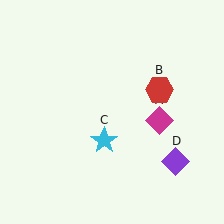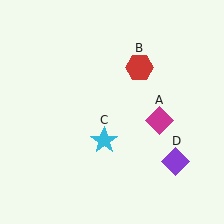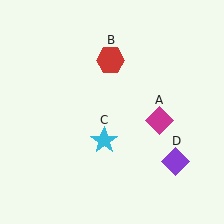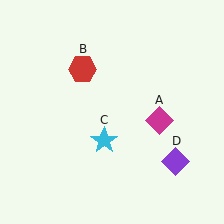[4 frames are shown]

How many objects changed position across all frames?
1 object changed position: red hexagon (object B).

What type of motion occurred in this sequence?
The red hexagon (object B) rotated counterclockwise around the center of the scene.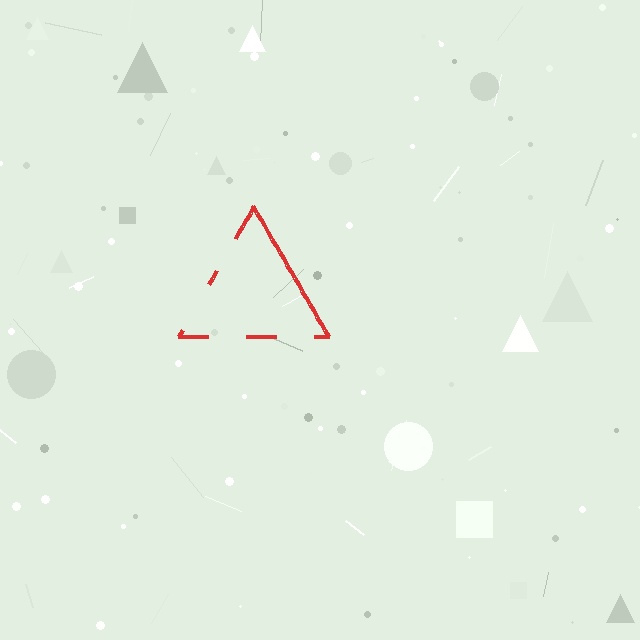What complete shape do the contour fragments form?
The contour fragments form a triangle.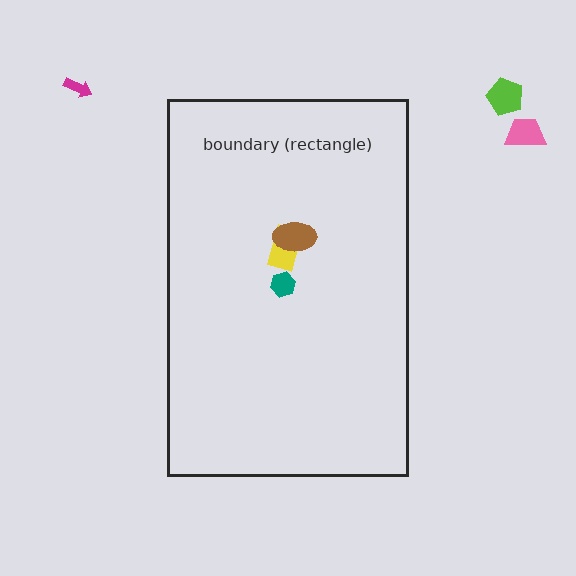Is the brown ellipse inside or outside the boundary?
Inside.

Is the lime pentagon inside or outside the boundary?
Outside.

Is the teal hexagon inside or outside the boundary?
Inside.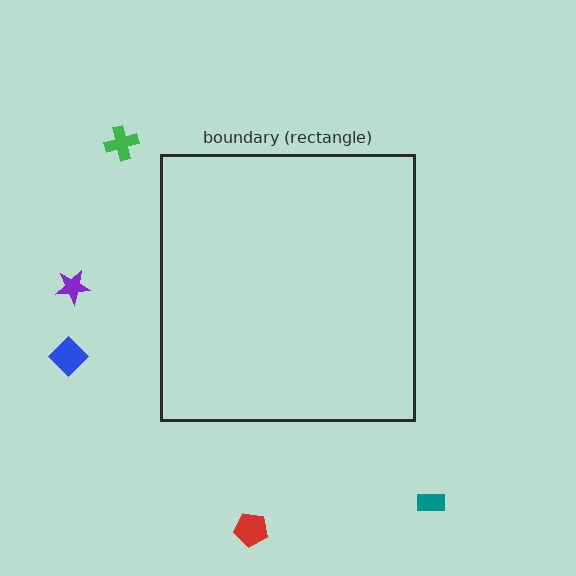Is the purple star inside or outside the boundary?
Outside.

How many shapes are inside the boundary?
0 inside, 5 outside.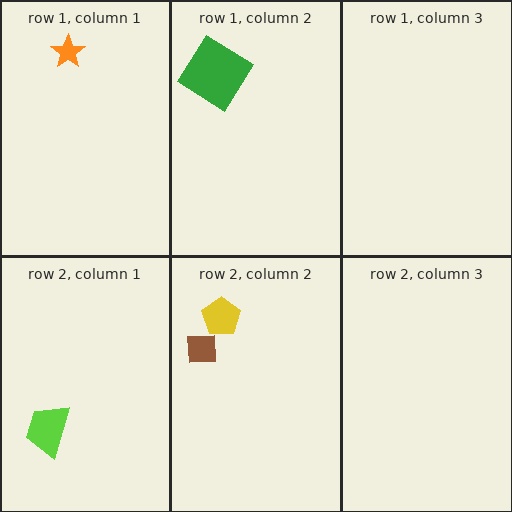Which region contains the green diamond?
The row 1, column 2 region.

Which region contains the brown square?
The row 2, column 2 region.